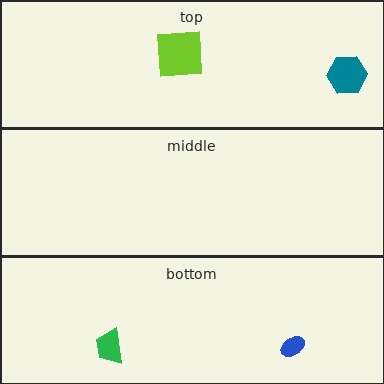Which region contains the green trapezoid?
The bottom region.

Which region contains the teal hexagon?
The top region.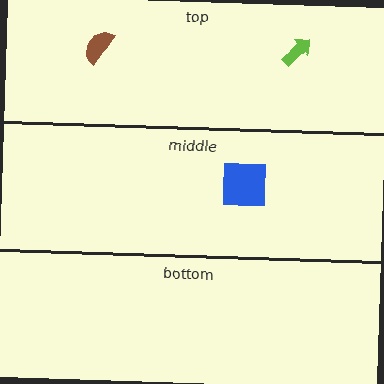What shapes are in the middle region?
The blue square.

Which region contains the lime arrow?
The top region.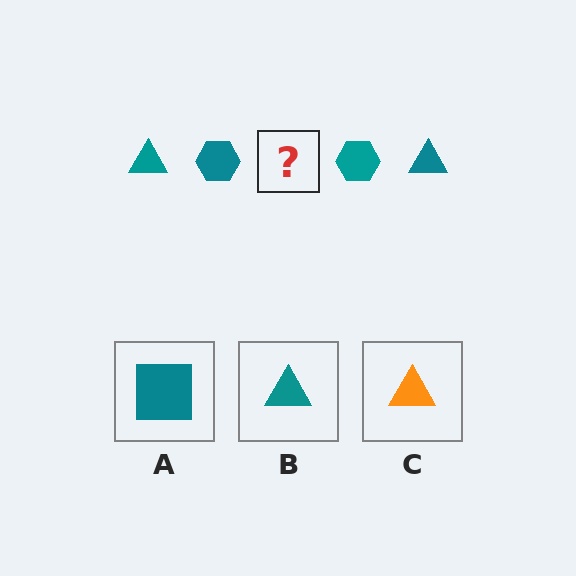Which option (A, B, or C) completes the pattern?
B.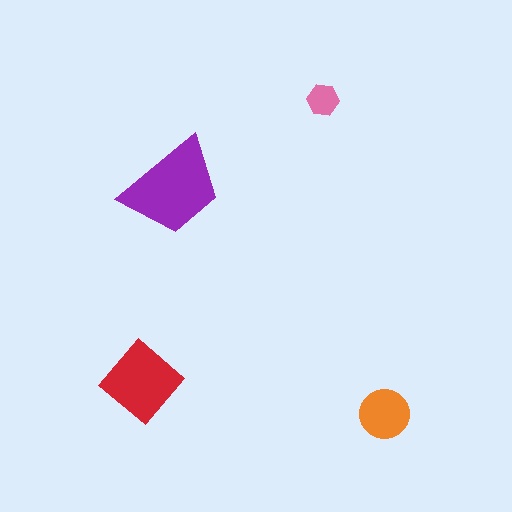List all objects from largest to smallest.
The purple trapezoid, the red diamond, the orange circle, the pink hexagon.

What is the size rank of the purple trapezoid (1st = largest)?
1st.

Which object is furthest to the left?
The red diamond is leftmost.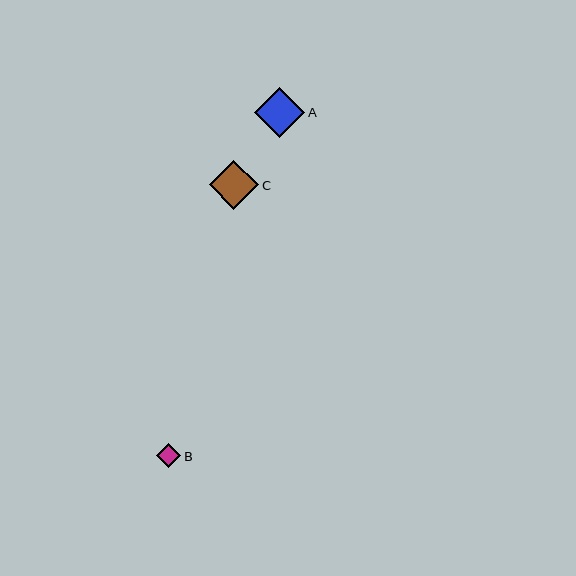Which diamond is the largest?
Diamond A is the largest with a size of approximately 51 pixels.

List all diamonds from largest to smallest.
From largest to smallest: A, C, B.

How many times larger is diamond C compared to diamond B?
Diamond C is approximately 2.0 times the size of diamond B.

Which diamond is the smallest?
Diamond B is the smallest with a size of approximately 24 pixels.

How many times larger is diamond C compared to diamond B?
Diamond C is approximately 2.0 times the size of diamond B.